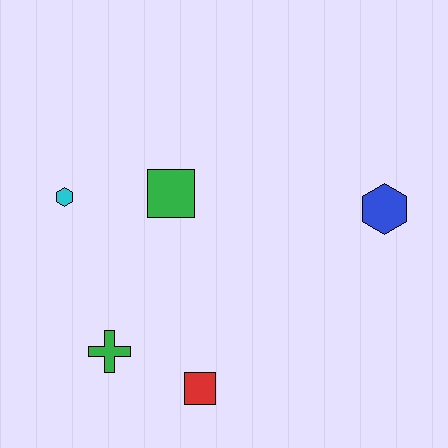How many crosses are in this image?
There is 1 cross.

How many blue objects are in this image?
There is 1 blue object.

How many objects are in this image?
There are 5 objects.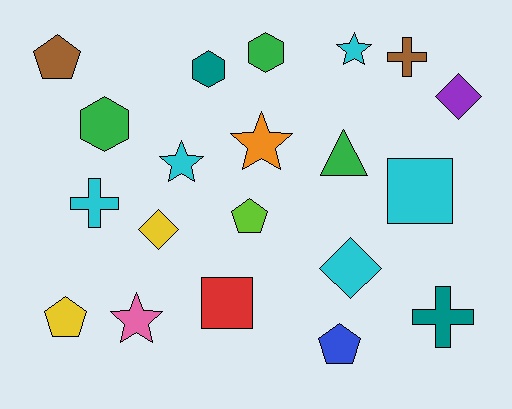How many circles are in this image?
There are no circles.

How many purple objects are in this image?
There is 1 purple object.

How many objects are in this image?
There are 20 objects.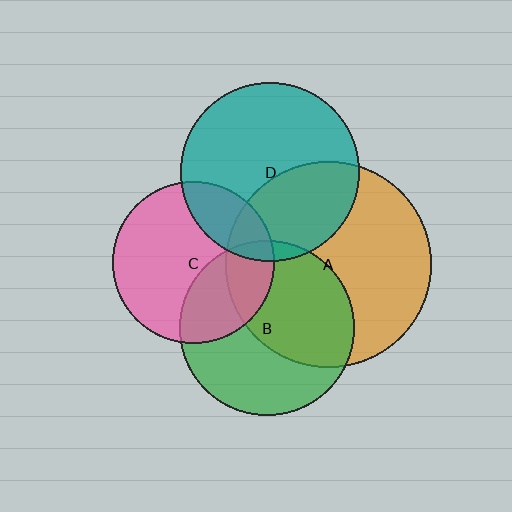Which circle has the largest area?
Circle A (orange).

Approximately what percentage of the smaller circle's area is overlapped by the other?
Approximately 35%.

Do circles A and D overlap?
Yes.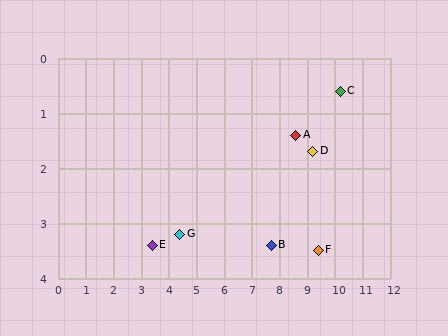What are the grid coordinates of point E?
Point E is at approximately (3.4, 3.4).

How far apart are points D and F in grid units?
Points D and F are about 1.8 grid units apart.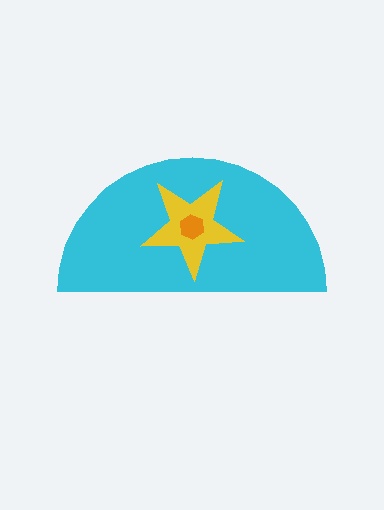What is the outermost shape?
The cyan semicircle.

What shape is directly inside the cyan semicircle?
The yellow star.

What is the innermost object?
The orange hexagon.